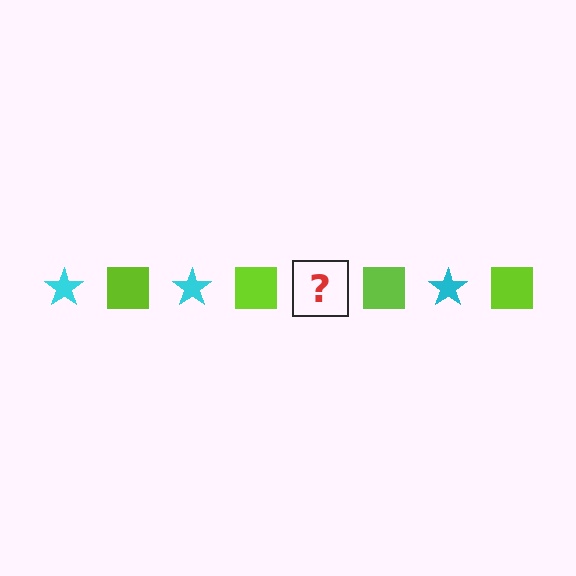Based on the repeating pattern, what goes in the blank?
The blank should be a cyan star.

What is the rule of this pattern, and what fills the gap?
The rule is that the pattern alternates between cyan star and lime square. The gap should be filled with a cyan star.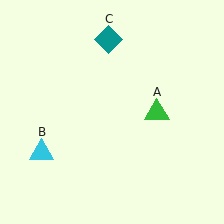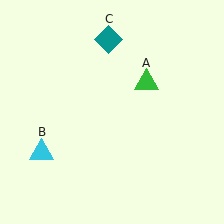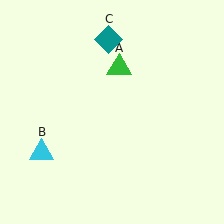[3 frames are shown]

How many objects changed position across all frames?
1 object changed position: green triangle (object A).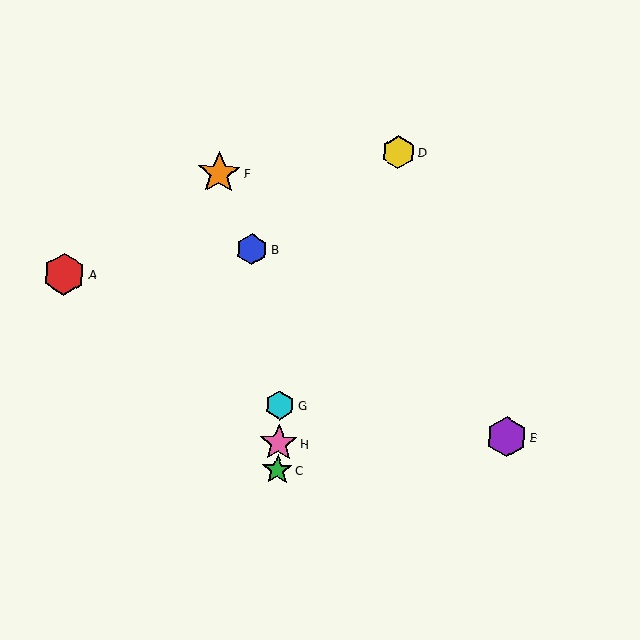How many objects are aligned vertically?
3 objects (C, G, H) are aligned vertically.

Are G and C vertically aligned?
Yes, both are at x≈280.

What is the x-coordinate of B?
Object B is at x≈252.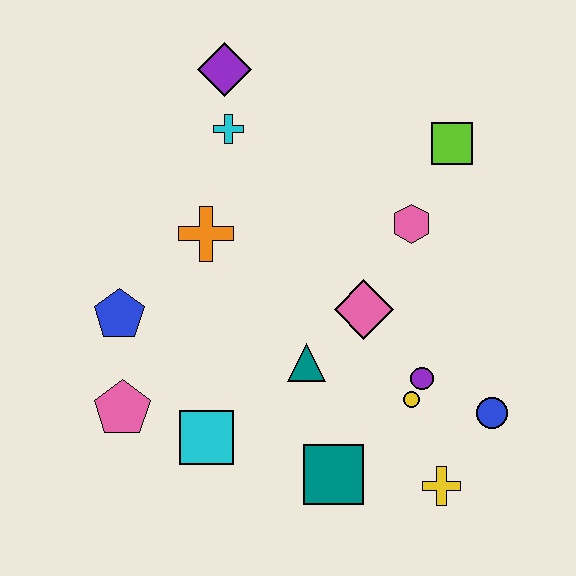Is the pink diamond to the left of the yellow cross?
Yes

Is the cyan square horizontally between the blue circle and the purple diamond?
No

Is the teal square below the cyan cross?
Yes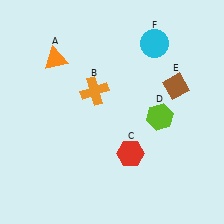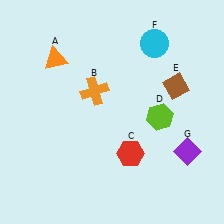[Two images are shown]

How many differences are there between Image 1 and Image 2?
There is 1 difference between the two images.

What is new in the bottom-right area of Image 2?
A purple diamond (G) was added in the bottom-right area of Image 2.